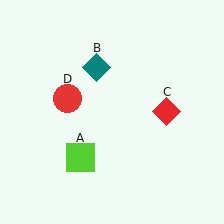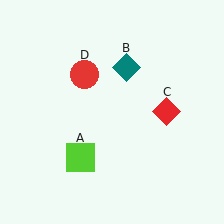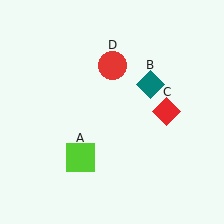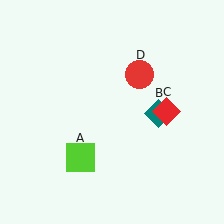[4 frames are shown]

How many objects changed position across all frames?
2 objects changed position: teal diamond (object B), red circle (object D).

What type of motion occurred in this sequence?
The teal diamond (object B), red circle (object D) rotated clockwise around the center of the scene.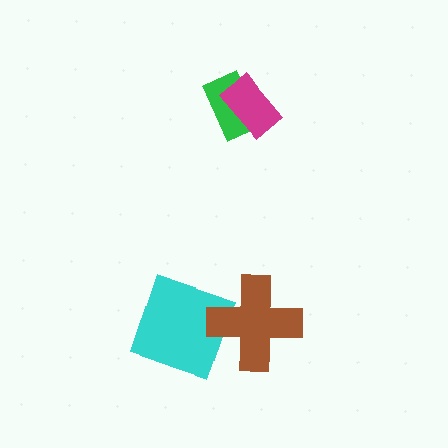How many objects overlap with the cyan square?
1 object overlaps with the cyan square.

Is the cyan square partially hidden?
Yes, it is partially covered by another shape.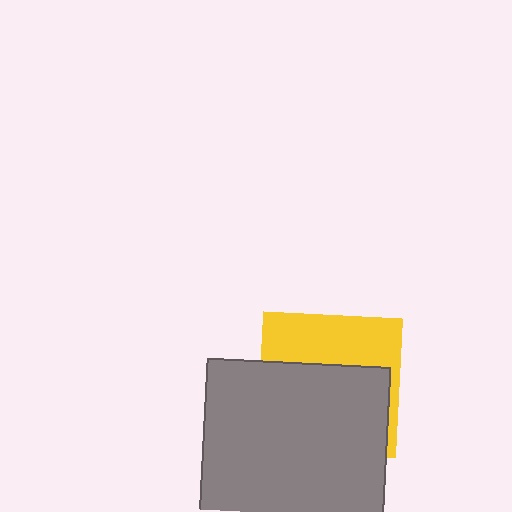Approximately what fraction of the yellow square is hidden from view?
Roughly 62% of the yellow square is hidden behind the gray square.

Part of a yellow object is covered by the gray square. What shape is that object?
It is a square.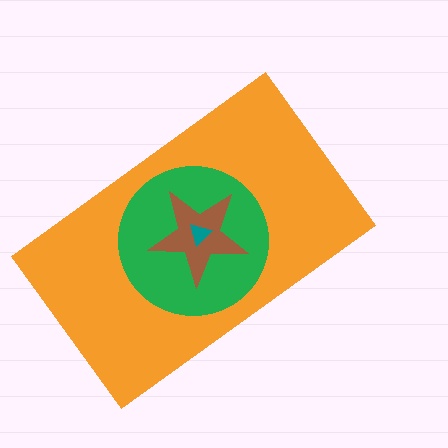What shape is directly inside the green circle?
The brown star.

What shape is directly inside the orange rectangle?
The green circle.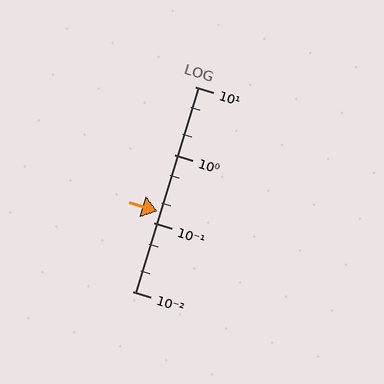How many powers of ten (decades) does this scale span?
The scale spans 3 decades, from 0.01 to 10.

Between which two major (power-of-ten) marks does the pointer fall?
The pointer is between 0.1 and 1.